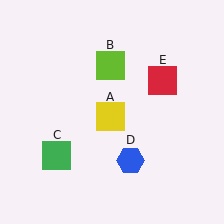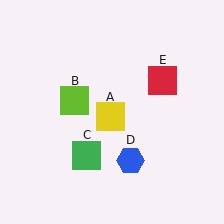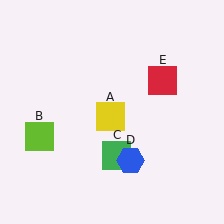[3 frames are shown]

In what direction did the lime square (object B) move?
The lime square (object B) moved down and to the left.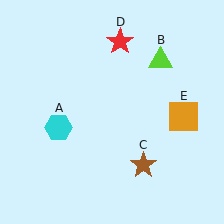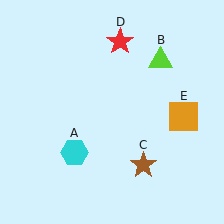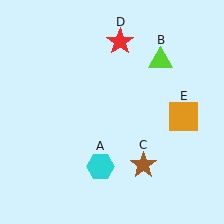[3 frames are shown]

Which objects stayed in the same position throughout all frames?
Lime triangle (object B) and brown star (object C) and red star (object D) and orange square (object E) remained stationary.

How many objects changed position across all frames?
1 object changed position: cyan hexagon (object A).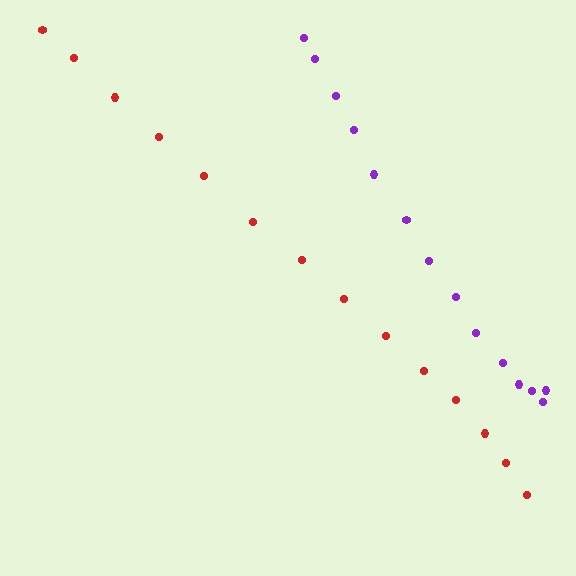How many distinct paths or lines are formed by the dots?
There are 2 distinct paths.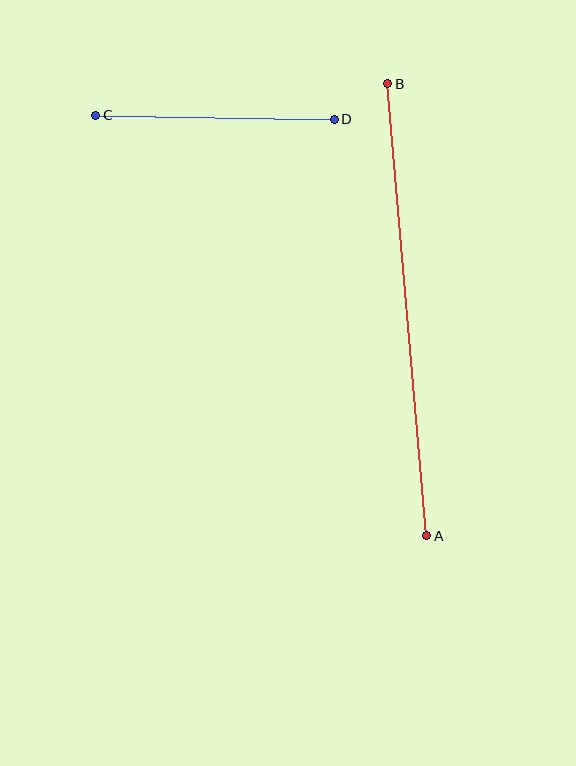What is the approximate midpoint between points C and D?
The midpoint is at approximately (215, 117) pixels.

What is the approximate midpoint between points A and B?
The midpoint is at approximately (407, 310) pixels.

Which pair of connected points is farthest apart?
Points A and B are farthest apart.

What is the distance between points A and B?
The distance is approximately 453 pixels.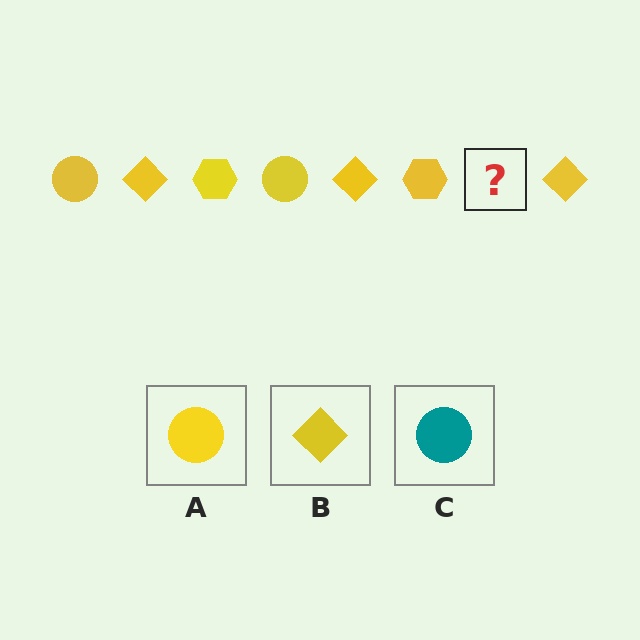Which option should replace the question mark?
Option A.